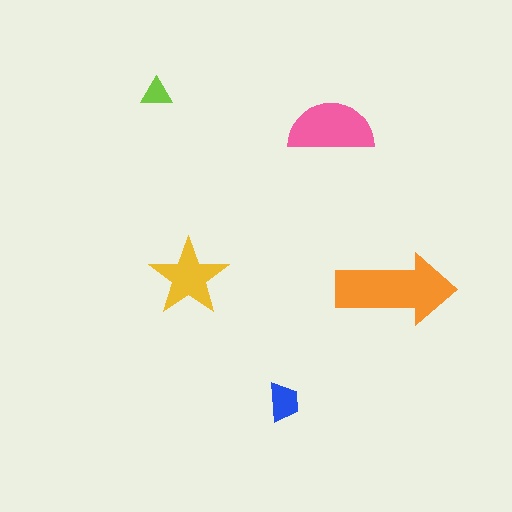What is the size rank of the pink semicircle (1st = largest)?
2nd.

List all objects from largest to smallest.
The orange arrow, the pink semicircle, the yellow star, the blue trapezoid, the lime triangle.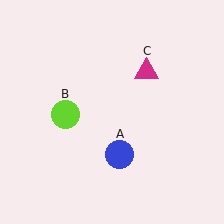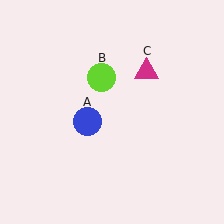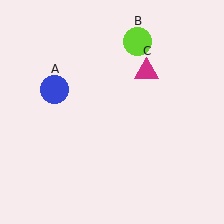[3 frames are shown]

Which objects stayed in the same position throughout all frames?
Magenta triangle (object C) remained stationary.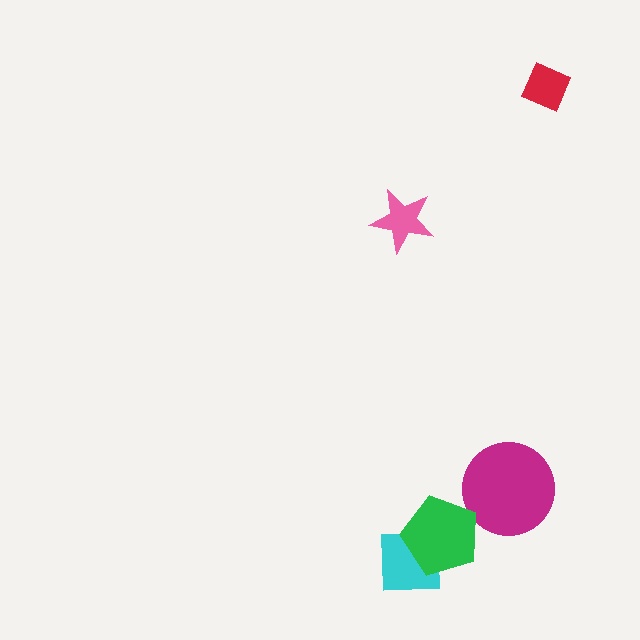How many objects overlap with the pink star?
0 objects overlap with the pink star.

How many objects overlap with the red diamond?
0 objects overlap with the red diamond.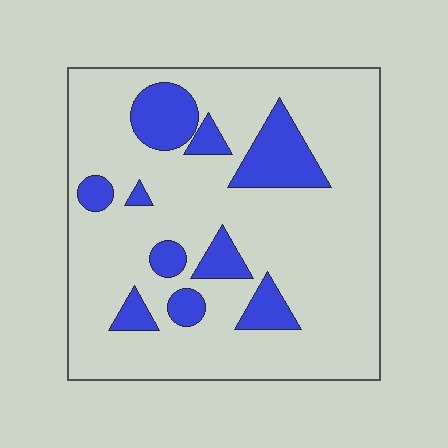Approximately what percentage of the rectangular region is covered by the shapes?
Approximately 20%.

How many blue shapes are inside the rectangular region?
10.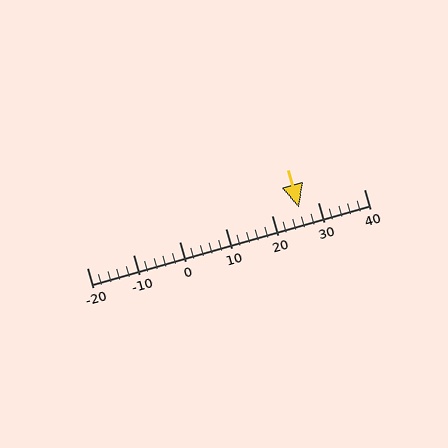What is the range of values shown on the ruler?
The ruler shows values from -20 to 40.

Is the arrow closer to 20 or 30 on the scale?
The arrow is closer to 30.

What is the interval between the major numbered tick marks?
The major tick marks are spaced 10 units apart.